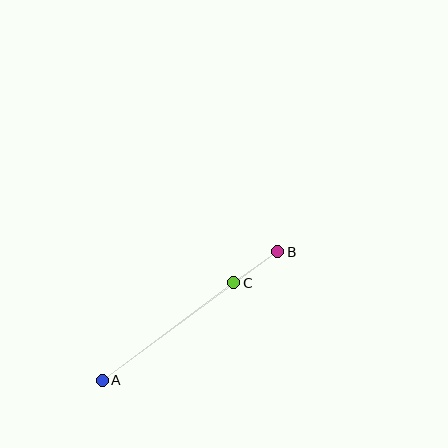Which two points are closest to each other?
Points B and C are closest to each other.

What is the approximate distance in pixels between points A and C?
The distance between A and C is approximately 164 pixels.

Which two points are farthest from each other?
Points A and B are farthest from each other.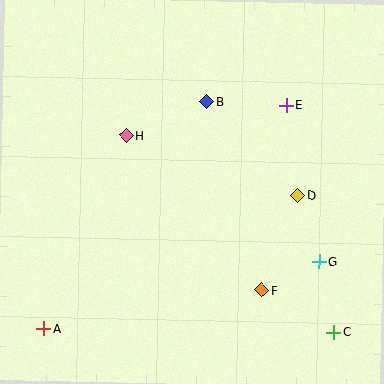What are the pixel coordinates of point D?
Point D is at (298, 195).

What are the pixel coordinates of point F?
Point F is at (262, 290).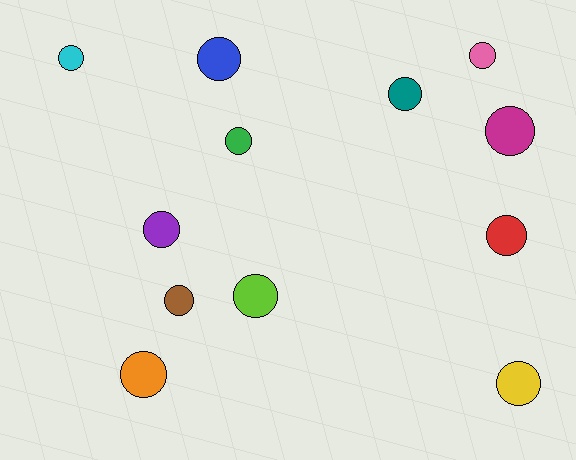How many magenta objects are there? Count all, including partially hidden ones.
There is 1 magenta object.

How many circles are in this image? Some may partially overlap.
There are 12 circles.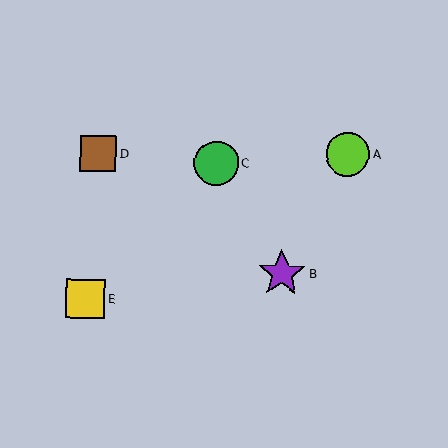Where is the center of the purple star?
The center of the purple star is at (282, 273).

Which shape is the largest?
The purple star (labeled B) is the largest.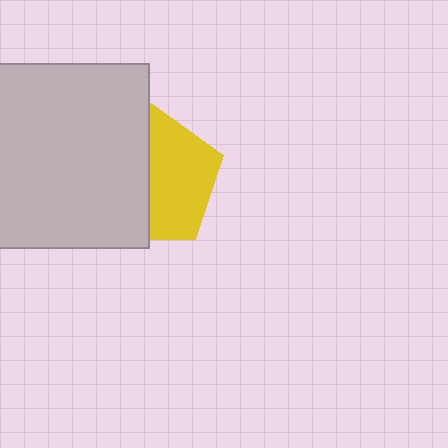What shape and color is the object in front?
The object in front is a light gray square.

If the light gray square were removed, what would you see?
You would see the complete yellow pentagon.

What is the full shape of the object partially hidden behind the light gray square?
The partially hidden object is a yellow pentagon.